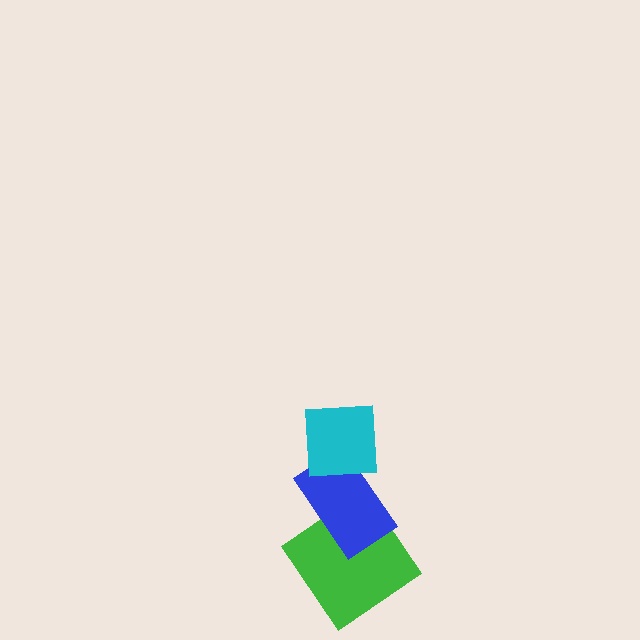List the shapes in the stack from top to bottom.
From top to bottom: the cyan square, the blue rectangle, the green diamond.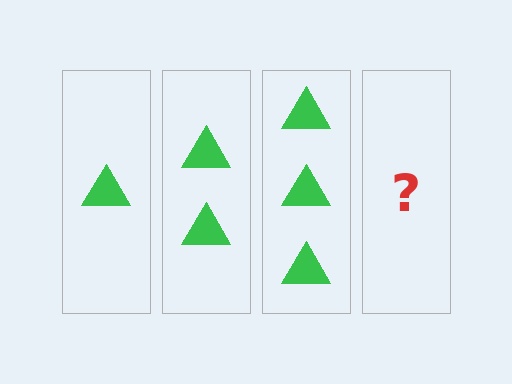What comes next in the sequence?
The next element should be 4 triangles.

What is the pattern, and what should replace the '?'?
The pattern is that each step adds one more triangle. The '?' should be 4 triangles.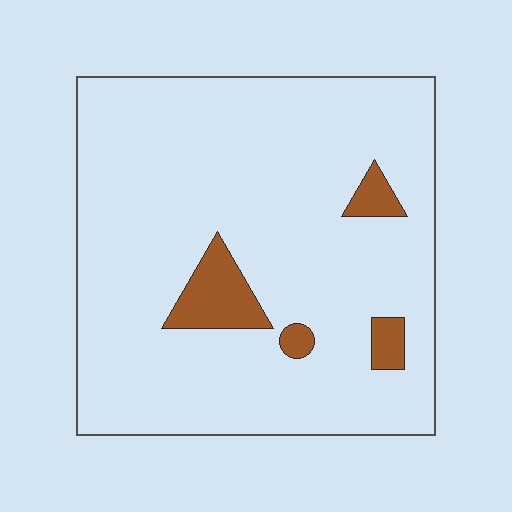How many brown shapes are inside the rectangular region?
4.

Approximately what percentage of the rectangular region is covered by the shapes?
Approximately 10%.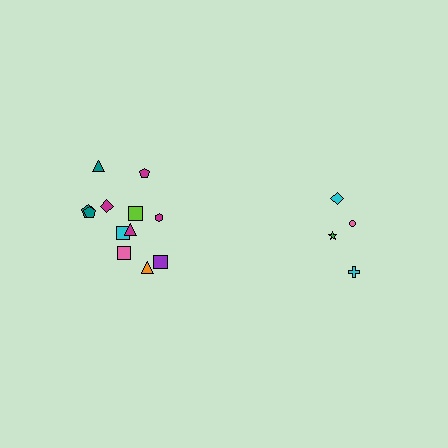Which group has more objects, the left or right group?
The left group.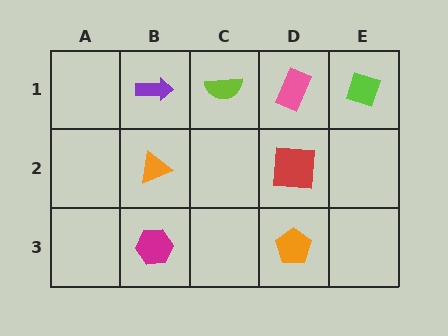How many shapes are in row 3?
2 shapes.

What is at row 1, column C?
A lime semicircle.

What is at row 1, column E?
A lime diamond.